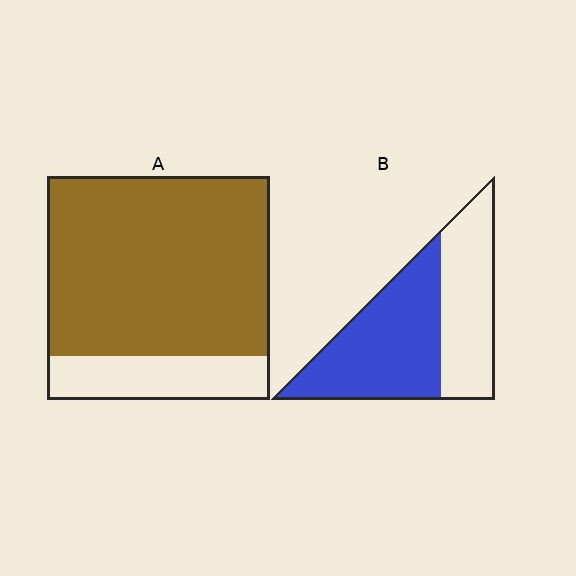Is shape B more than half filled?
Yes.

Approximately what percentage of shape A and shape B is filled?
A is approximately 80% and B is approximately 60%.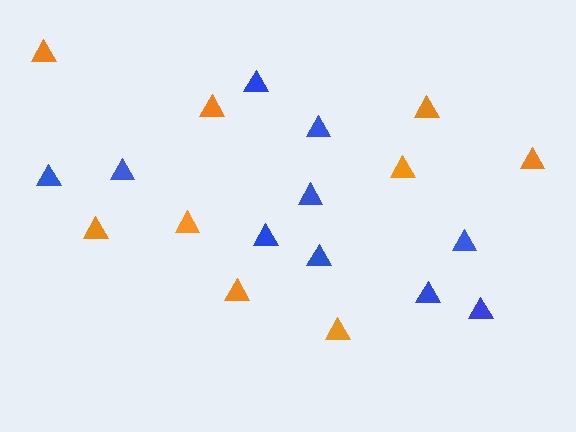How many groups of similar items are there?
There are 2 groups: one group of blue triangles (10) and one group of orange triangles (9).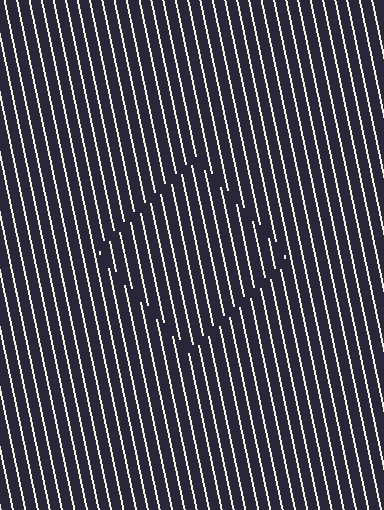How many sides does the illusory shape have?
4 sides — the line-ends trace a square.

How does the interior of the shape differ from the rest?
The interior of the shape contains the same grating, shifted by half a period — the contour is defined by the phase discontinuity where line-ends from the inner and outer gratings abut.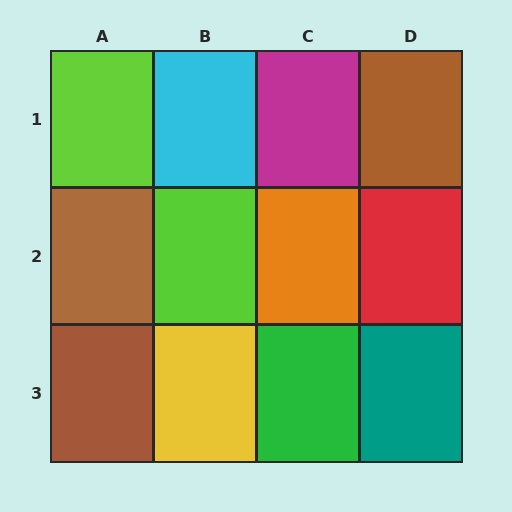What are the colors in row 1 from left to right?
Lime, cyan, magenta, brown.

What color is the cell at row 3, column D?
Teal.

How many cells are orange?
1 cell is orange.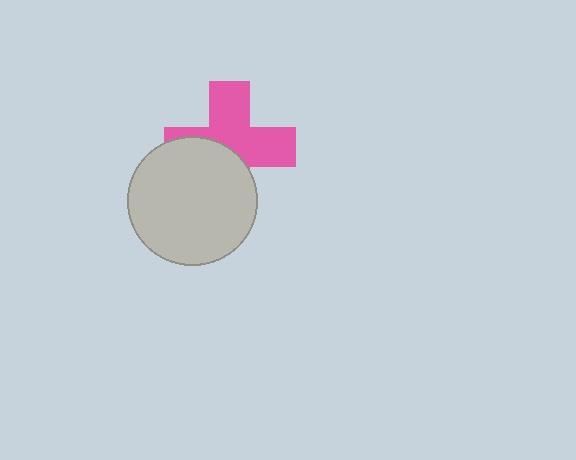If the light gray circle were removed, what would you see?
You would see the complete pink cross.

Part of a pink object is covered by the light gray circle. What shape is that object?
It is a cross.